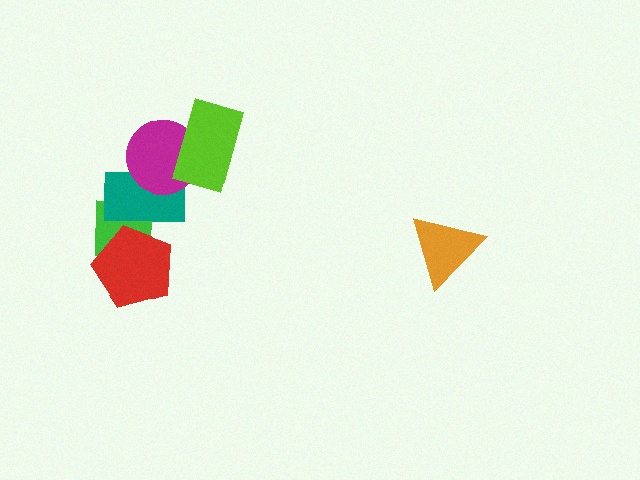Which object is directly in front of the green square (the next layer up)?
The teal rectangle is directly in front of the green square.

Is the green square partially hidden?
Yes, it is partially covered by another shape.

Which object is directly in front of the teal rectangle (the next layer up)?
The red pentagon is directly in front of the teal rectangle.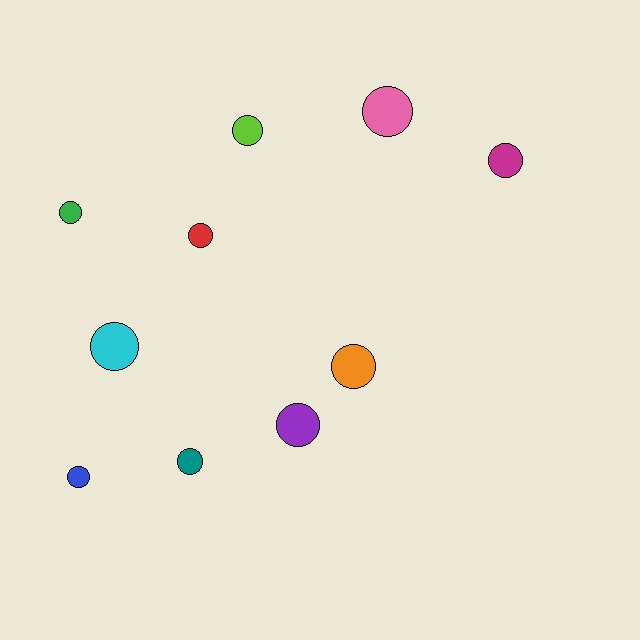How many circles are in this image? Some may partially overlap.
There are 10 circles.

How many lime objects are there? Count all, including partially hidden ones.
There is 1 lime object.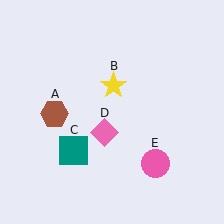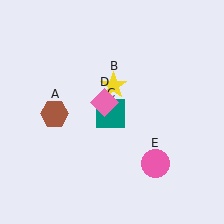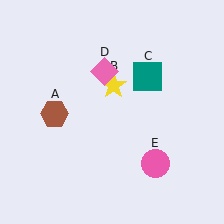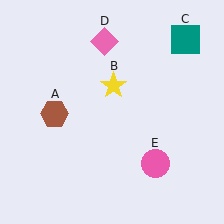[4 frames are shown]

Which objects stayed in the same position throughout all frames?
Brown hexagon (object A) and yellow star (object B) and pink circle (object E) remained stationary.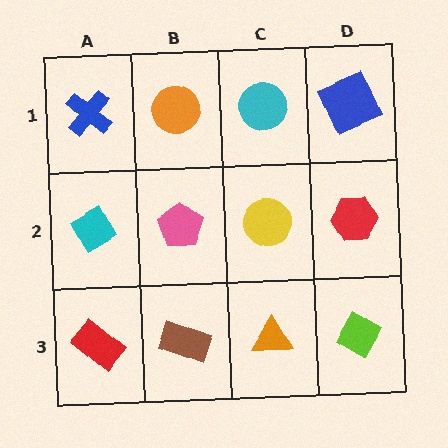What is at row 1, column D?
A blue square.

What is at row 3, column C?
An orange triangle.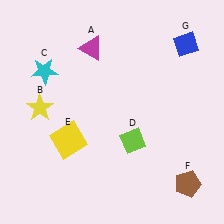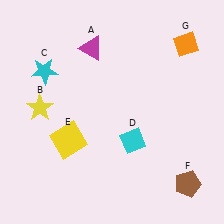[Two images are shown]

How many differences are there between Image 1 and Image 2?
There are 2 differences between the two images.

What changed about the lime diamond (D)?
In Image 1, D is lime. In Image 2, it changed to cyan.